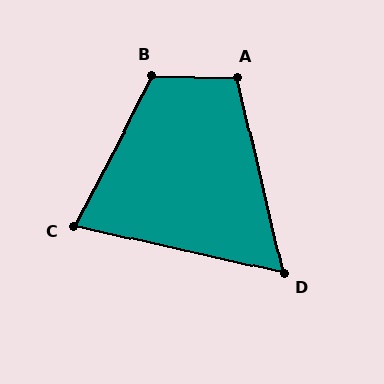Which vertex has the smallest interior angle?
D, at approximately 64 degrees.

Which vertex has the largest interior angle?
B, at approximately 116 degrees.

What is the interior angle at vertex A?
Approximately 105 degrees (obtuse).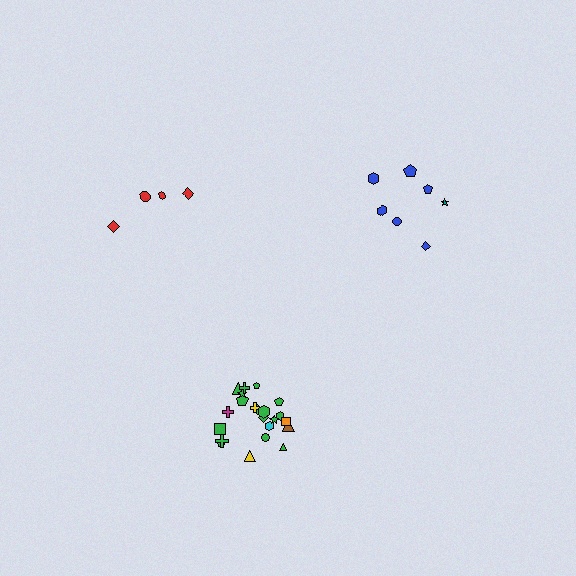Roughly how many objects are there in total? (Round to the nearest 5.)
Roughly 35 objects in total.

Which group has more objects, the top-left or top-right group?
The top-right group.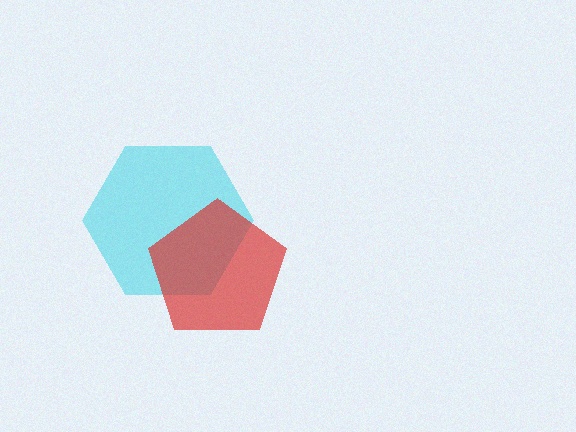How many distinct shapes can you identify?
There are 2 distinct shapes: a cyan hexagon, a red pentagon.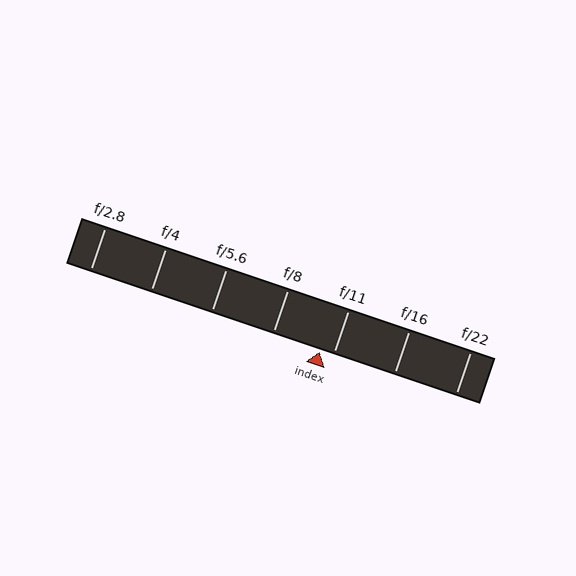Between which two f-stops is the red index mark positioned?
The index mark is between f/8 and f/11.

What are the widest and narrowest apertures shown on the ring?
The widest aperture shown is f/2.8 and the narrowest is f/22.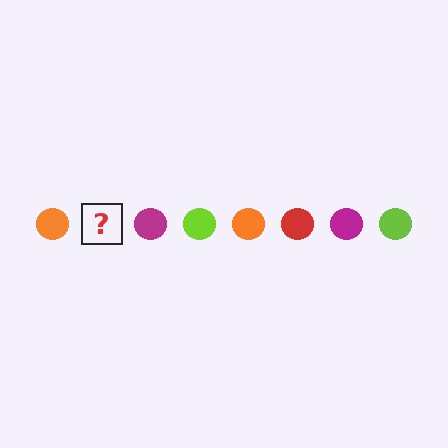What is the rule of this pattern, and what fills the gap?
The rule is that the pattern cycles through orange, red, magenta, lime circles. The gap should be filled with a red circle.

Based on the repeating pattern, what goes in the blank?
The blank should be a red circle.